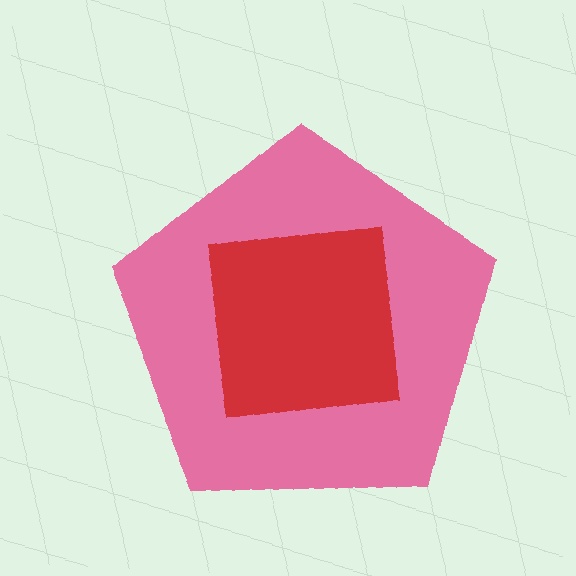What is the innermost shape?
The red square.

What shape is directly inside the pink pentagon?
The red square.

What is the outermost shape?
The pink pentagon.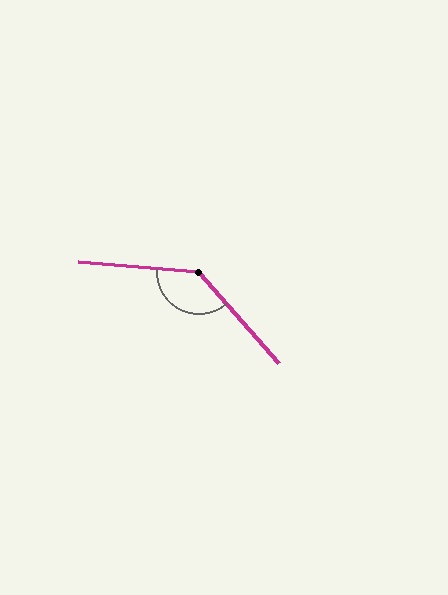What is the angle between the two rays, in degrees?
Approximately 136 degrees.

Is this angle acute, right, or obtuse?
It is obtuse.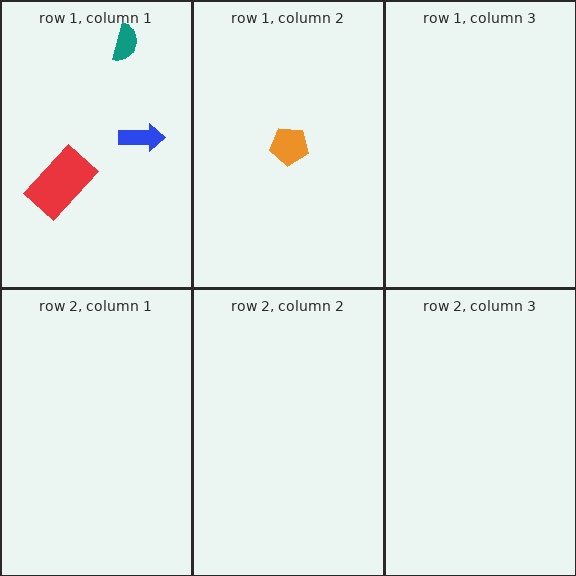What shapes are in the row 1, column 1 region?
The red rectangle, the blue arrow, the teal semicircle.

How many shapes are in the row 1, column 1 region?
3.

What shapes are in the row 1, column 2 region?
The orange pentagon.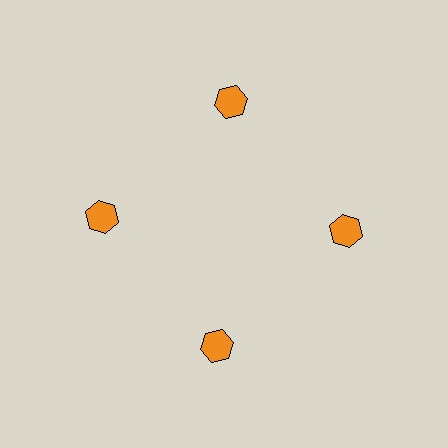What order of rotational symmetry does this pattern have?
This pattern has 4-fold rotational symmetry.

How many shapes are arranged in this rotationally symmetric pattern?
There are 4 shapes, arranged in 4 groups of 1.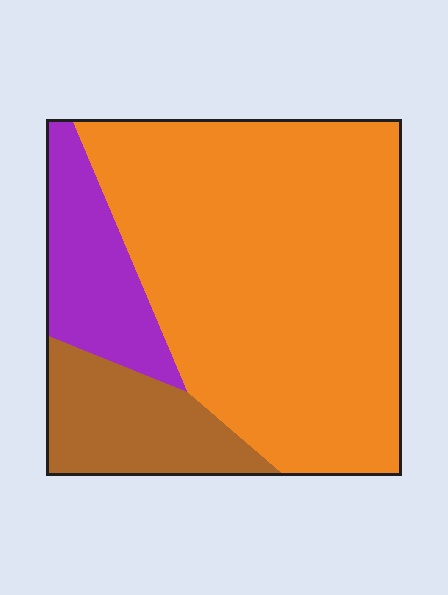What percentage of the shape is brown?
Brown takes up less than a sixth of the shape.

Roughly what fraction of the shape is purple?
Purple covers 15% of the shape.